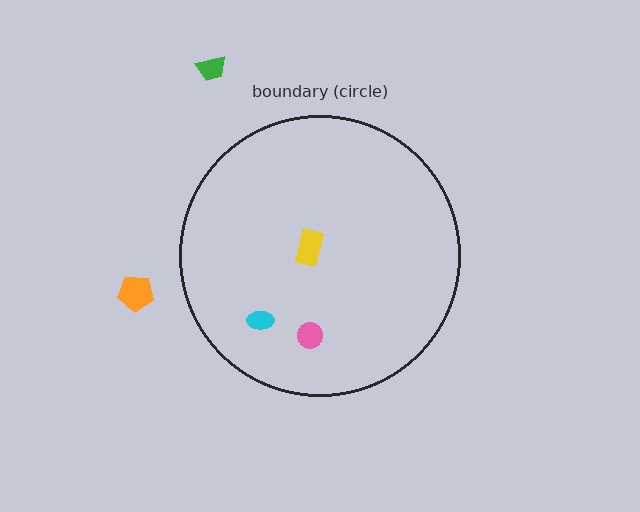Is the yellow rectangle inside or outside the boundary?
Inside.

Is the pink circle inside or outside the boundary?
Inside.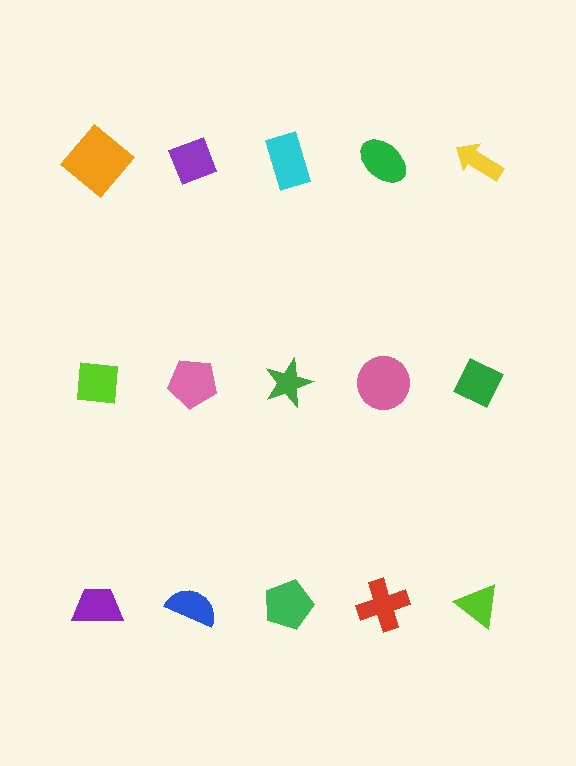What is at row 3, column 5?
A lime triangle.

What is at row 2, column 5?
A green diamond.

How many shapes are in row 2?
5 shapes.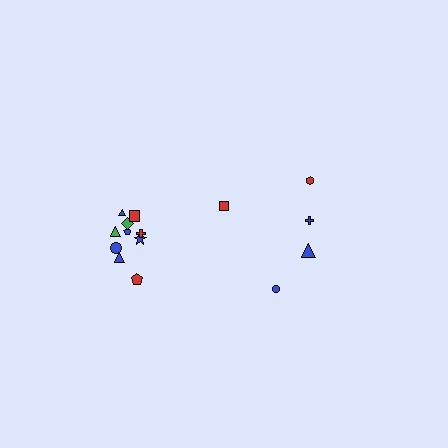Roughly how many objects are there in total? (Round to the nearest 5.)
Roughly 15 objects in total.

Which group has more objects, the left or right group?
The left group.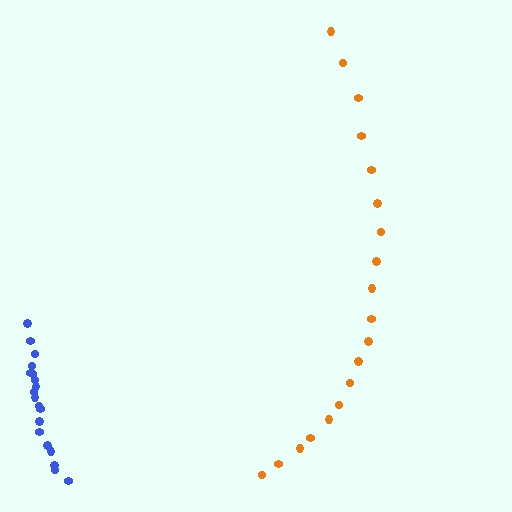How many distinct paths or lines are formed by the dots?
There are 2 distinct paths.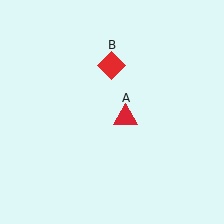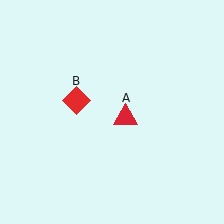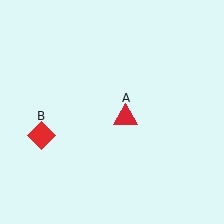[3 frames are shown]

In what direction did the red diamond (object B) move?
The red diamond (object B) moved down and to the left.